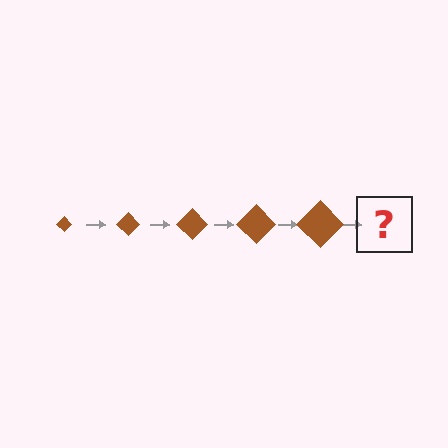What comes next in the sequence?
The next element should be a brown diamond, larger than the previous one.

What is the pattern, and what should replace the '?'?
The pattern is that the diamond gets progressively larger each step. The '?' should be a brown diamond, larger than the previous one.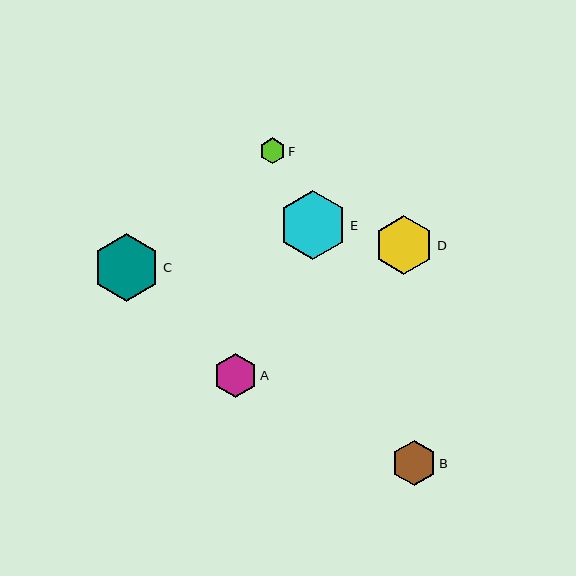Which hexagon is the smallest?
Hexagon F is the smallest with a size of approximately 26 pixels.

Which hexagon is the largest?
Hexagon E is the largest with a size of approximately 69 pixels.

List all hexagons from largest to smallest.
From largest to smallest: E, C, D, B, A, F.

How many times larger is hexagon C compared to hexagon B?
Hexagon C is approximately 1.5 times the size of hexagon B.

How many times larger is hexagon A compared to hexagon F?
Hexagon A is approximately 1.7 times the size of hexagon F.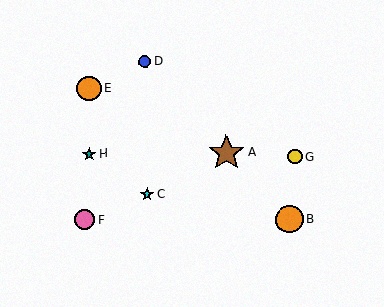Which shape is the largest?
The brown star (labeled A) is the largest.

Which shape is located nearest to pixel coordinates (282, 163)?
The yellow circle (labeled G) at (295, 157) is nearest to that location.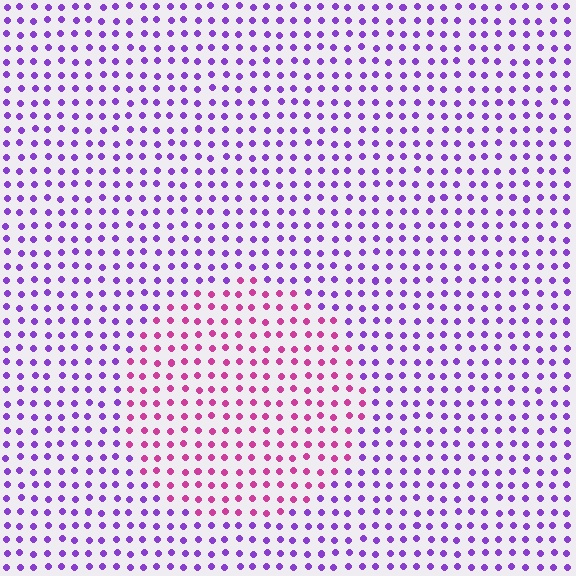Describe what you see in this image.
The image is filled with small purple elements in a uniform arrangement. A circle-shaped region is visible where the elements are tinted to a slightly different hue, forming a subtle color boundary.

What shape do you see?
I see a circle.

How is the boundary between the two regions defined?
The boundary is defined purely by a slight shift in hue (about 49 degrees). Spacing, size, and orientation are identical on both sides.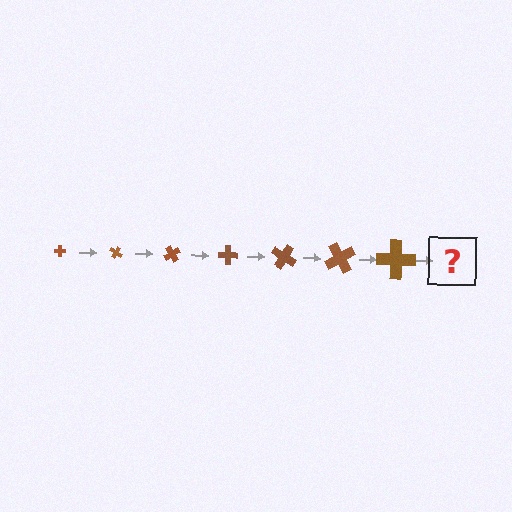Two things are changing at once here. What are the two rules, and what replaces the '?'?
The two rules are that the cross grows larger each step and it rotates 30 degrees each step. The '?' should be a cross, larger than the previous one and rotated 210 degrees from the start.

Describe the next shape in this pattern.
It should be a cross, larger than the previous one and rotated 210 degrees from the start.